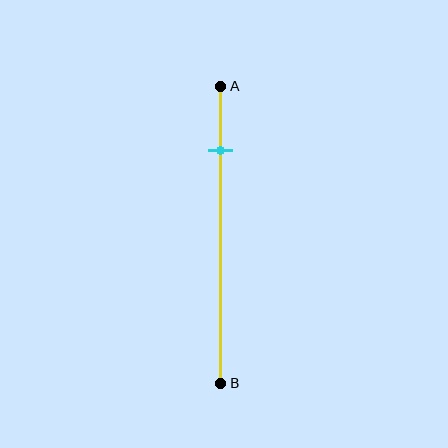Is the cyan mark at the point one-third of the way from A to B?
No, the mark is at about 20% from A, not at the 33% one-third point.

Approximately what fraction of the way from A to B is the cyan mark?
The cyan mark is approximately 20% of the way from A to B.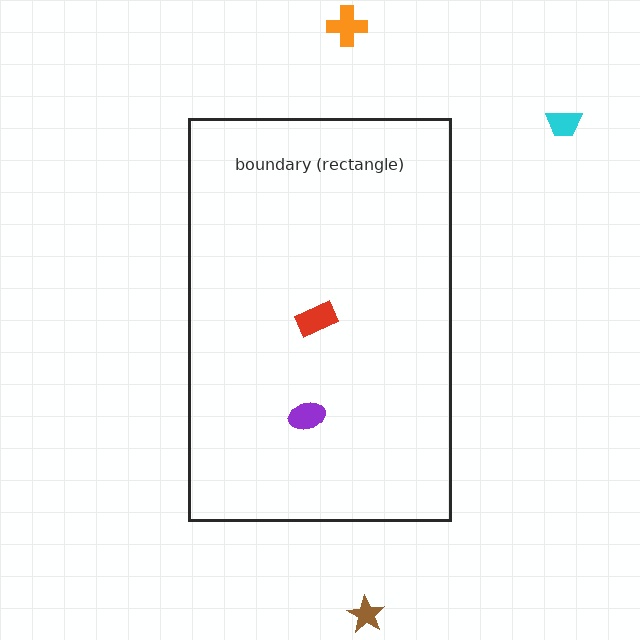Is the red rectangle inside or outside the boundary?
Inside.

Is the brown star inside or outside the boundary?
Outside.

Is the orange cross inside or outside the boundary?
Outside.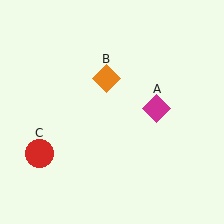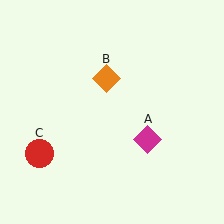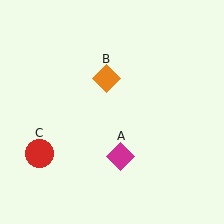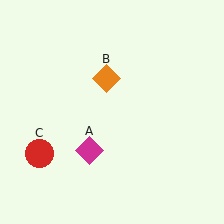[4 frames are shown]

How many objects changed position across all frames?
1 object changed position: magenta diamond (object A).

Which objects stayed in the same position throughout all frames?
Orange diamond (object B) and red circle (object C) remained stationary.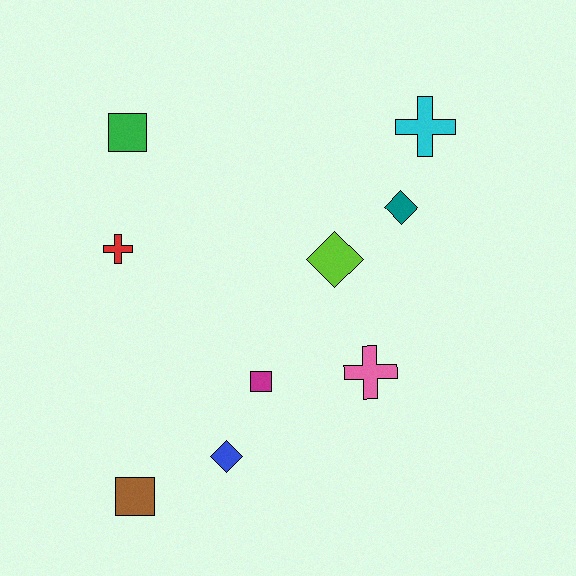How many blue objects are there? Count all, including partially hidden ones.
There is 1 blue object.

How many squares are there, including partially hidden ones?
There are 3 squares.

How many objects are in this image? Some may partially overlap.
There are 9 objects.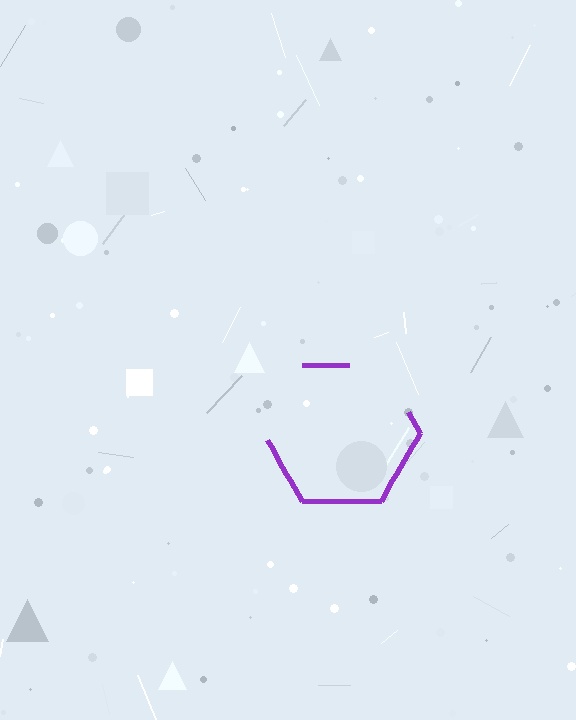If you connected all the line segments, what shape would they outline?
They would outline a hexagon.